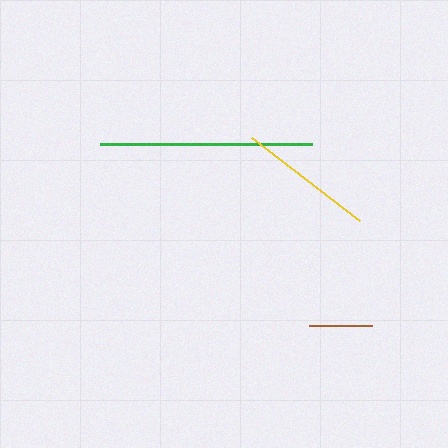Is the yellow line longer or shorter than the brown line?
The yellow line is longer than the brown line.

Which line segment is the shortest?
The brown line is the shortest at approximately 64 pixels.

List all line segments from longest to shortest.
From longest to shortest: green, yellow, brown.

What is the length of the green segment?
The green segment is approximately 212 pixels long.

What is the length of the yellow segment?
The yellow segment is approximately 136 pixels long.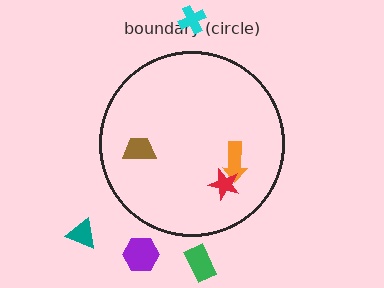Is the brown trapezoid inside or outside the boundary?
Inside.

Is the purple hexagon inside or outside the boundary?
Outside.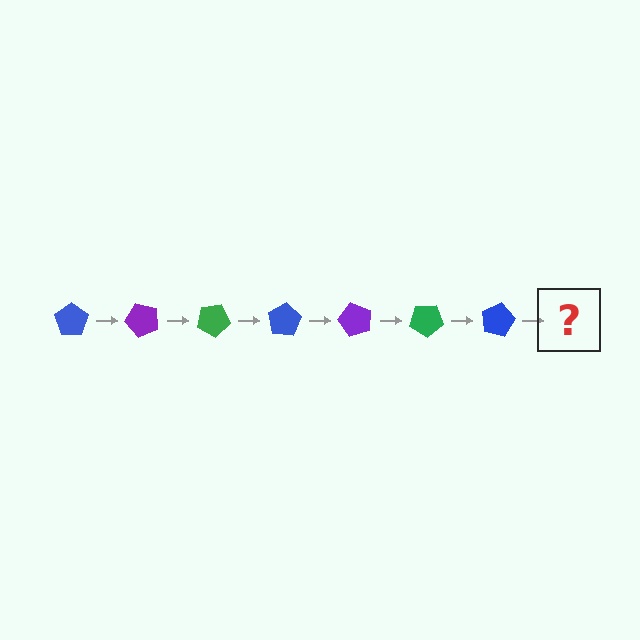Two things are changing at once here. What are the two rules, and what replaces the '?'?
The two rules are that it rotates 50 degrees each step and the color cycles through blue, purple, and green. The '?' should be a purple pentagon, rotated 350 degrees from the start.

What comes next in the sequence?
The next element should be a purple pentagon, rotated 350 degrees from the start.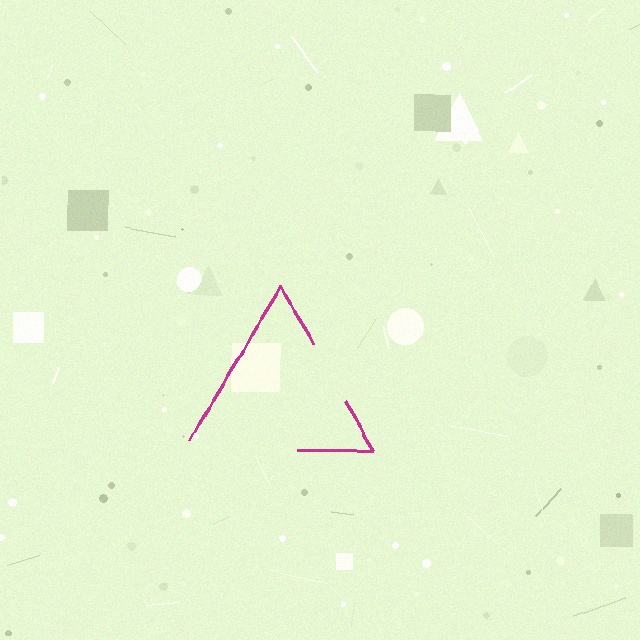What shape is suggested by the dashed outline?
The dashed outline suggests a triangle.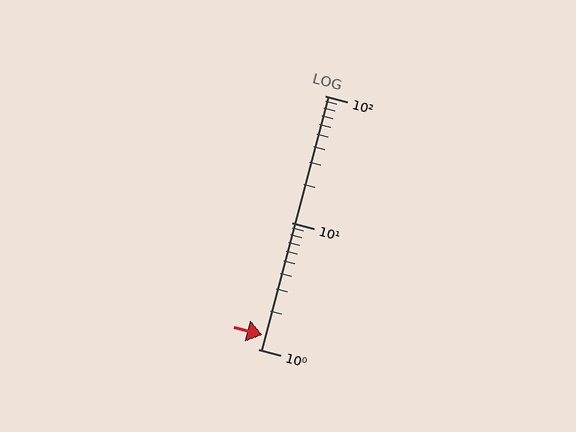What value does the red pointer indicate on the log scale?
The pointer indicates approximately 1.3.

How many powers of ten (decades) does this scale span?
The scale spans 2 decades, from 1 to 100.